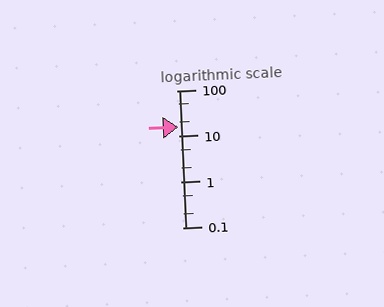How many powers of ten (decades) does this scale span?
The scale spans 3 decades, from 0.1 to 100.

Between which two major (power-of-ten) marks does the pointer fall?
The pointer is between 10 and 100.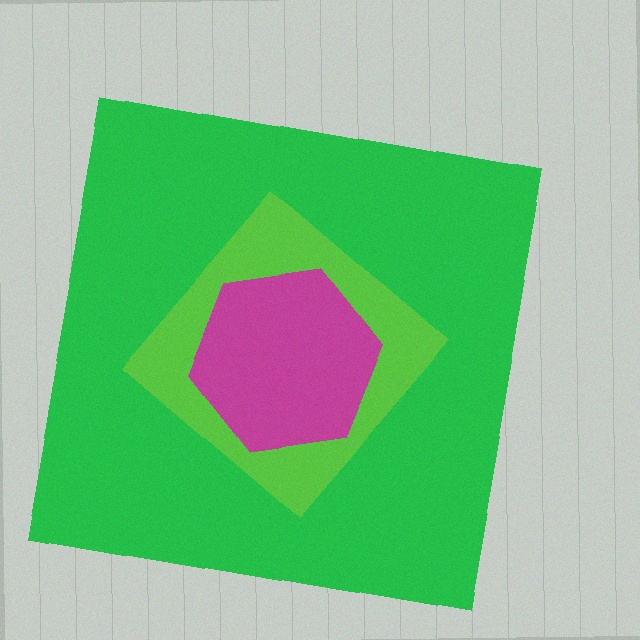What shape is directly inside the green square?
The lime diamond.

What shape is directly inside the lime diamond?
The magenta hexagon.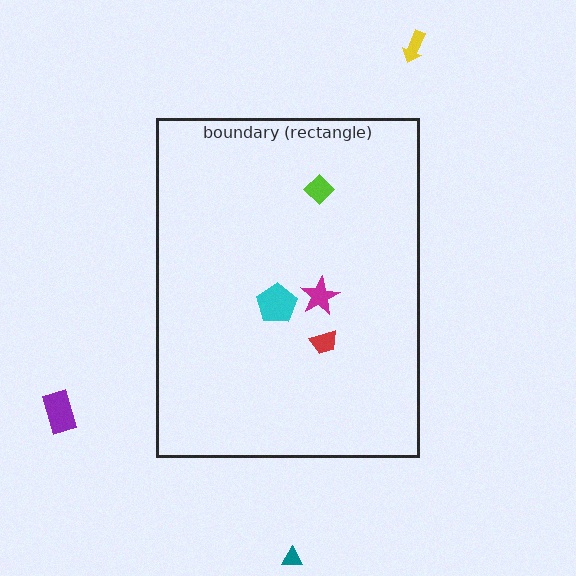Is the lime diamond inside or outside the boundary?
Inside.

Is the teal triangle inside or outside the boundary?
Outside.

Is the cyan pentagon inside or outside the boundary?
Inside.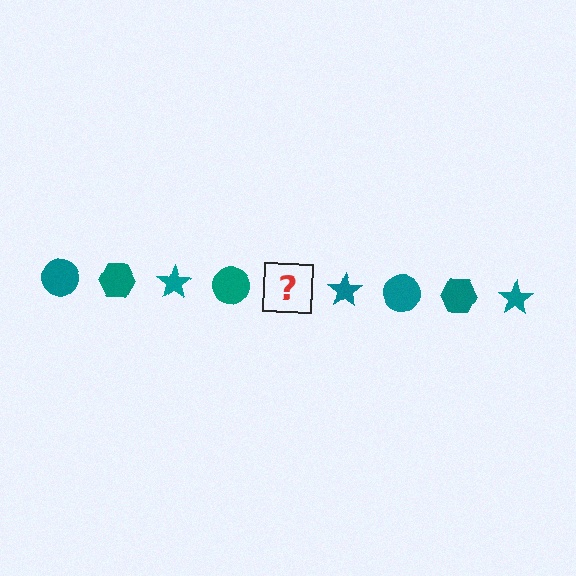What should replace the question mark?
The question mark should be replaced with a teal hexagon.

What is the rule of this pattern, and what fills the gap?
The rule is that the pattern cycles through circle, hexagon, star shapes in teal. The gap should be filled with a teal hexagon.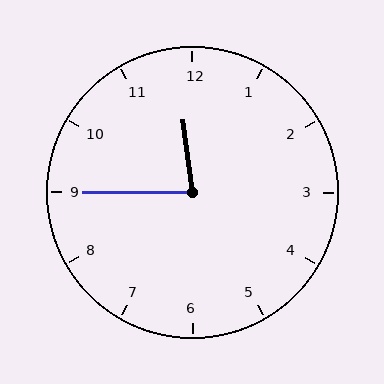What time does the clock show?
11:45.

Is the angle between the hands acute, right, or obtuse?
It is acute.